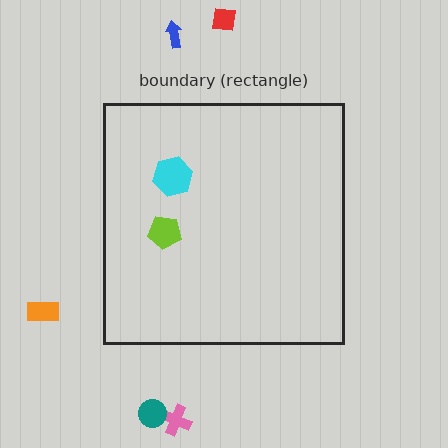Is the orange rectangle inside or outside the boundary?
Outside.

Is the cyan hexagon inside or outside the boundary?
Inside.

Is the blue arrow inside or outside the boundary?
Outside.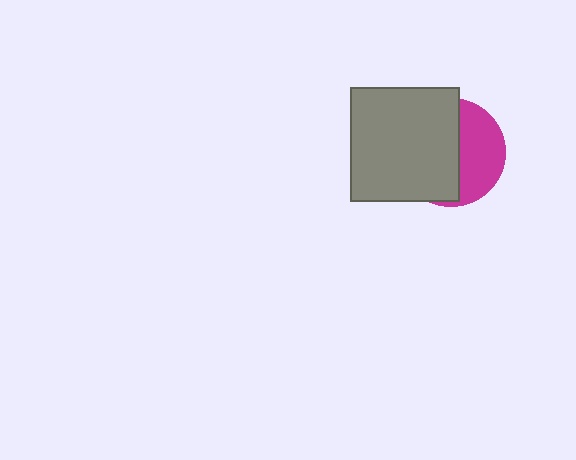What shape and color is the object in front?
The object in front is a gray rectangle.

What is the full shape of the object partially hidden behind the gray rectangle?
The partially hidden object is a magenta circle.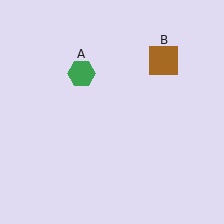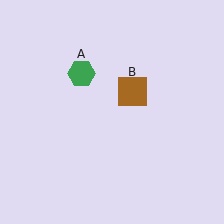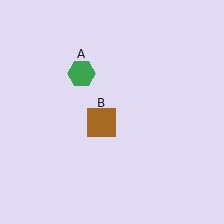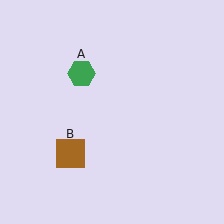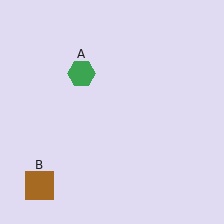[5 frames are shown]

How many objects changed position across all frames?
1 object changed position: brown square (object B).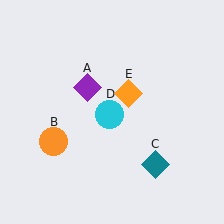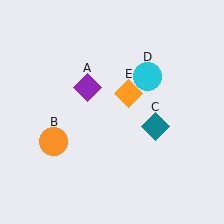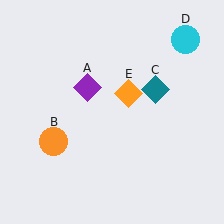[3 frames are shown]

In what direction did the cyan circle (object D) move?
The cyan circle (object D) moved up and to the right.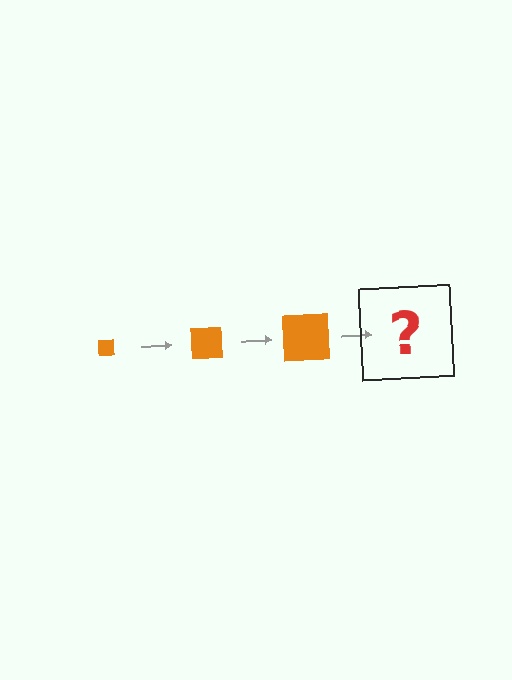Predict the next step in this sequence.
The next step is an orange square, larger than the previous one.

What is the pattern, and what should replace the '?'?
The pattern is that the square gets progressively larger each step. The '?' should be an orange square, larger than the previous one.